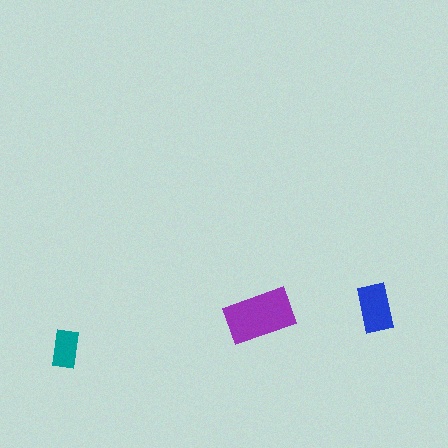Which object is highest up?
The blue rectangle is topmost.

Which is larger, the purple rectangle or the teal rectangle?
The purple one.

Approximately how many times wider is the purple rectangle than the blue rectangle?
About 1.5 times wider.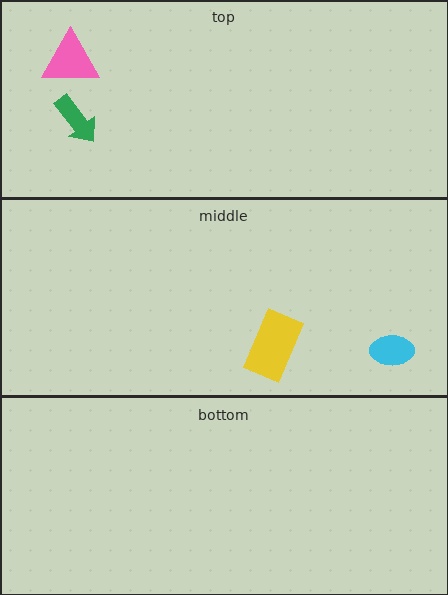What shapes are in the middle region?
The yellow rectangle, the cyan ellipse.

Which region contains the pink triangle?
The top region.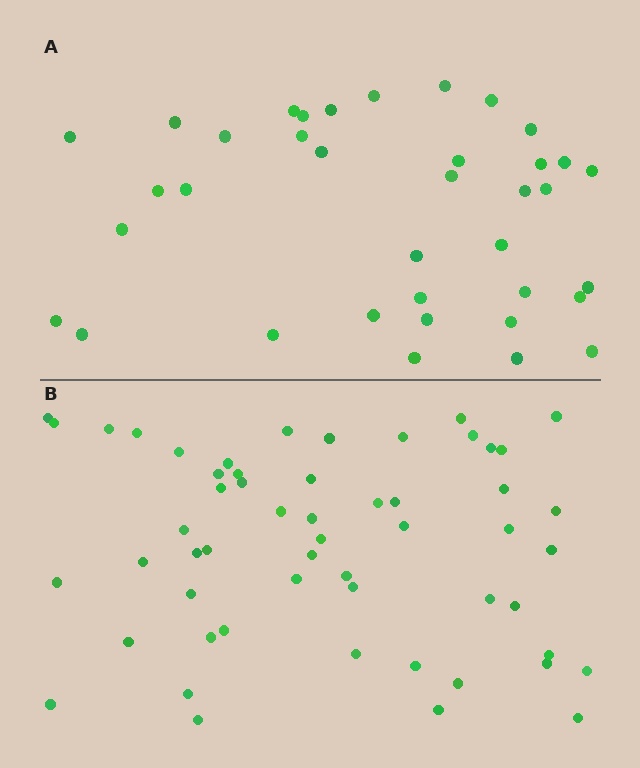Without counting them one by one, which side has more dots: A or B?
Region B (the bottom region) has more dots.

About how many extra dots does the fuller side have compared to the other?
Region B has approximately 20 more dots than region A.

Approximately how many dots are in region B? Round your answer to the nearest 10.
About 60 dots. (The exact count is 55, which rounds to 60.)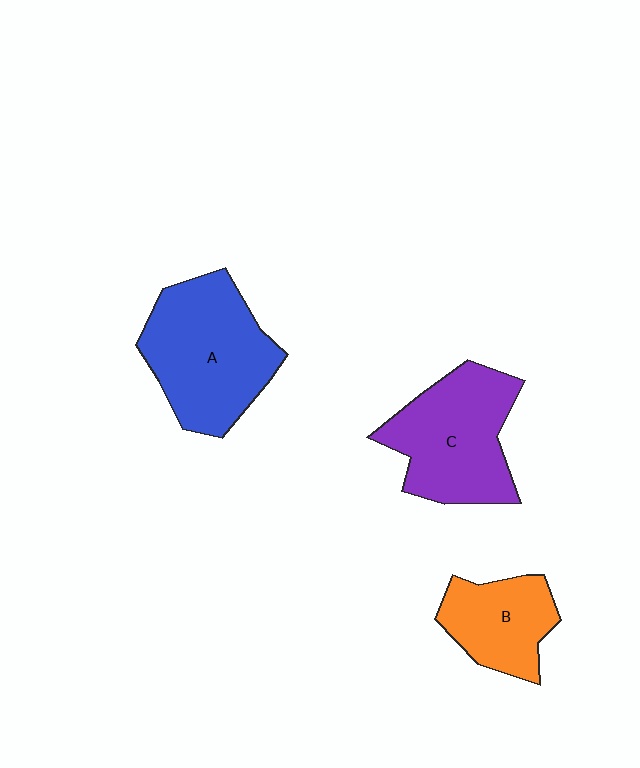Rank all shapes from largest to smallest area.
From largest to smallest: A (blue), C (purple), B (orange).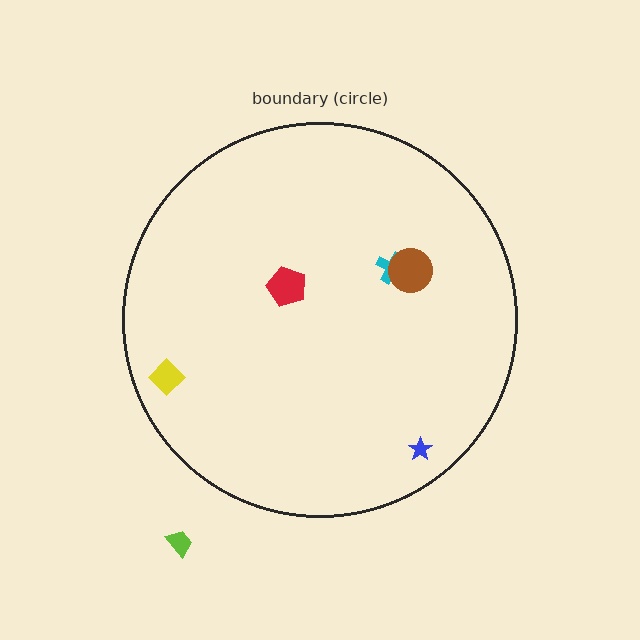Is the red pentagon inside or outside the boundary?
Inside.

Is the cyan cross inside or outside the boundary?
Inside.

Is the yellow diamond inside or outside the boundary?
Inside.